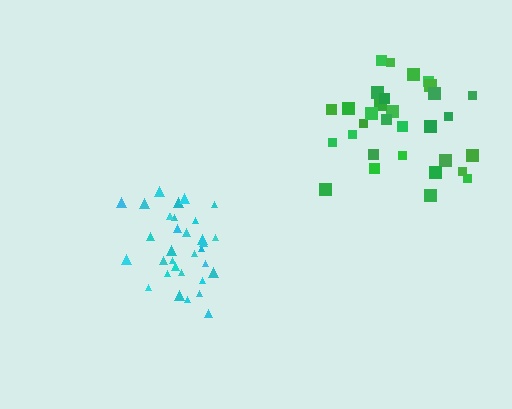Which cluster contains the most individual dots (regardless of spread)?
Cyan (33).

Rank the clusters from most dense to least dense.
cyan, green.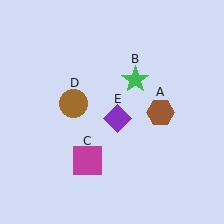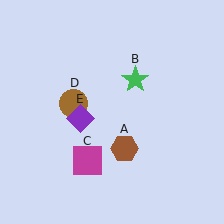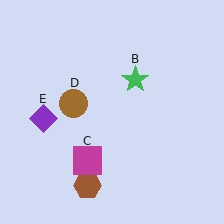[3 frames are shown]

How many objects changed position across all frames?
2 objects changed position: brown hexagon (object A), purple diamond (object E).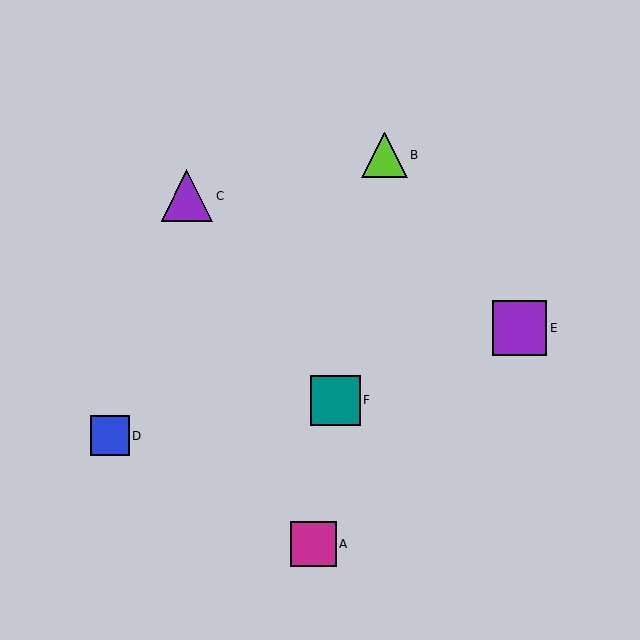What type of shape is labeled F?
Shape F is a teal square.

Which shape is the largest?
The purple square (labeled E) is the largest.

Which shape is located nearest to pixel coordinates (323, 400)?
The teal square (labeled F) at (335, 400) is nearest to that location.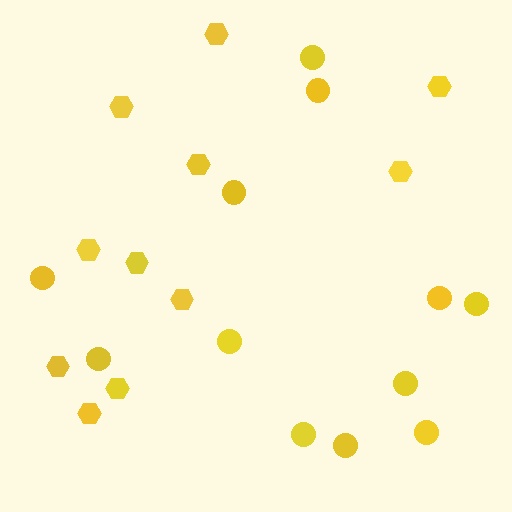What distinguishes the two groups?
There are 2 groups: one group of circles (12) and one group of hexagons (11).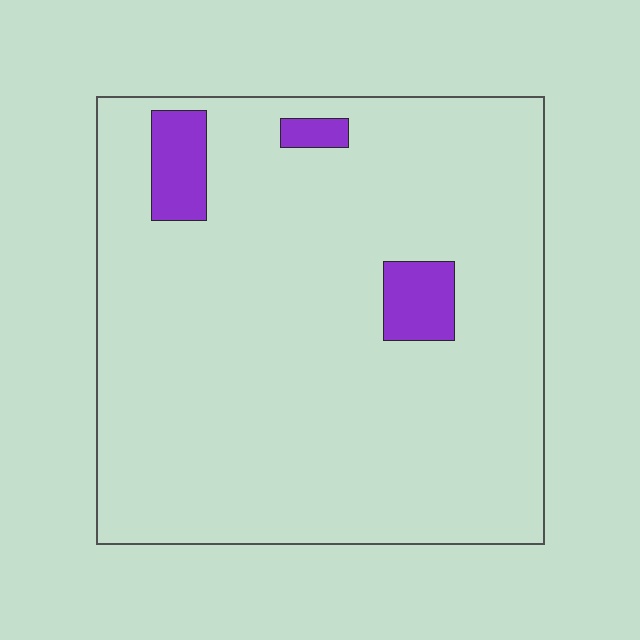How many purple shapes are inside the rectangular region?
3.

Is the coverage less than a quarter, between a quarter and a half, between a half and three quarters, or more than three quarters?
Less than a quarter.